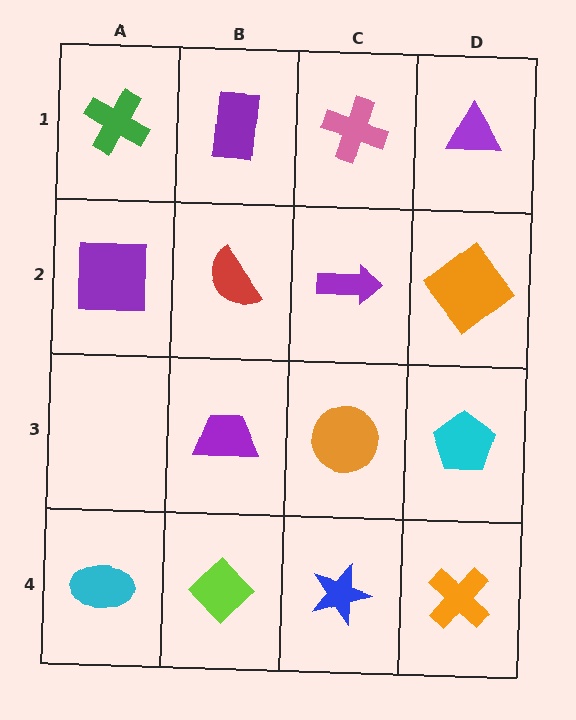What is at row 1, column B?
A purple rectangle.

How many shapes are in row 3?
3 shapes.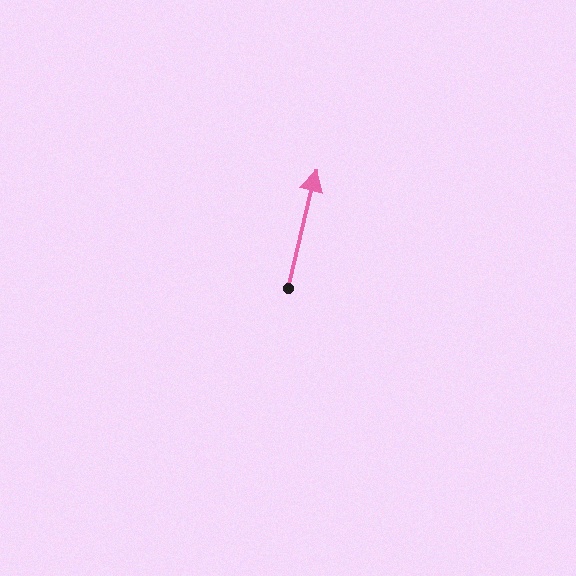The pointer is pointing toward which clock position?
Roughly 12 o'clock.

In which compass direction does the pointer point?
North.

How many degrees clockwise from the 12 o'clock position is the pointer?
Approximately 13 degrees.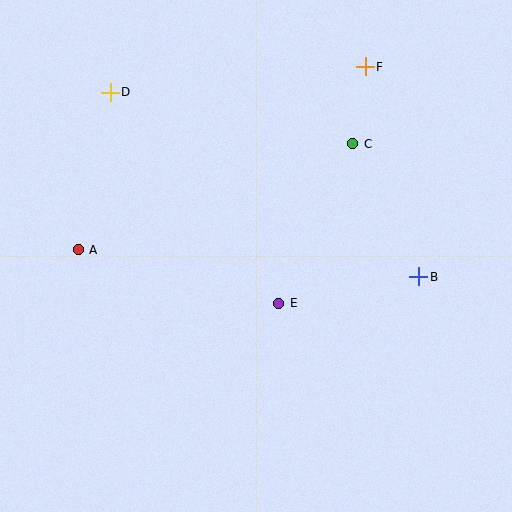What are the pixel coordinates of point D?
Point D is at (110, 93).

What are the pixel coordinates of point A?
Point A is at (78, 250).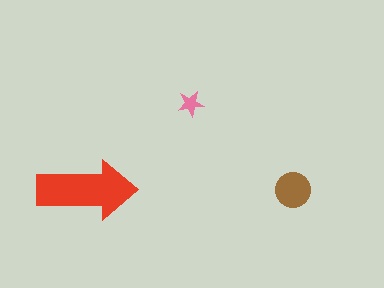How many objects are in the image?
There are 3 objects in the image.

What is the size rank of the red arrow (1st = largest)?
1st.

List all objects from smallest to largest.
The pink star, the brown circle, the red arrow.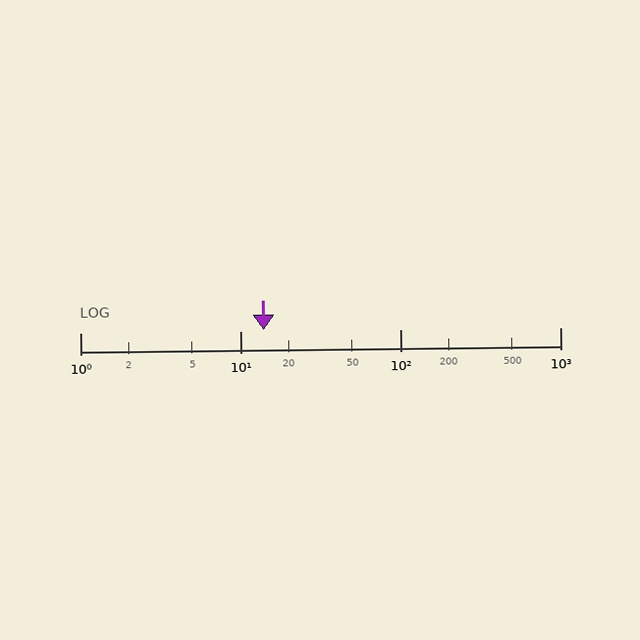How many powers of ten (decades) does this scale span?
The scale spans 3 decades, from 1 to 1000.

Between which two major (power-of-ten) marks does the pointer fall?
The pointer is between 10 and 100.